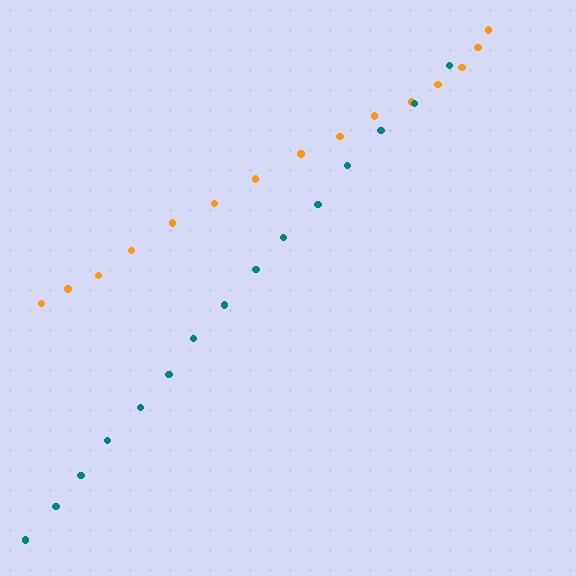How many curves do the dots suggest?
There are 2 distinct paths.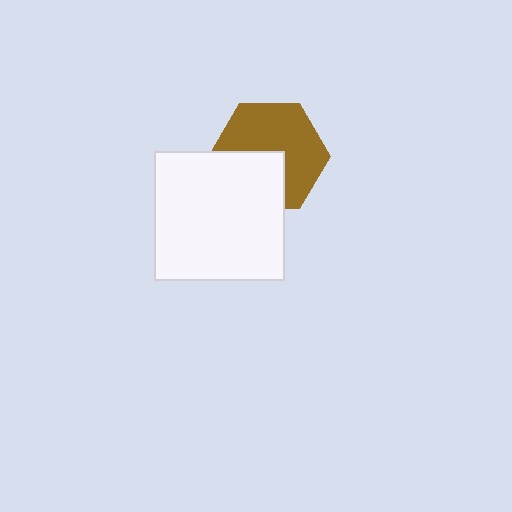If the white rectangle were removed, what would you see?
You would see the complete brown hexagon.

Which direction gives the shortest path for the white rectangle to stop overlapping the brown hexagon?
Moving down gives the shortest separation.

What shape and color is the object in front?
The object in front is a white rectangle.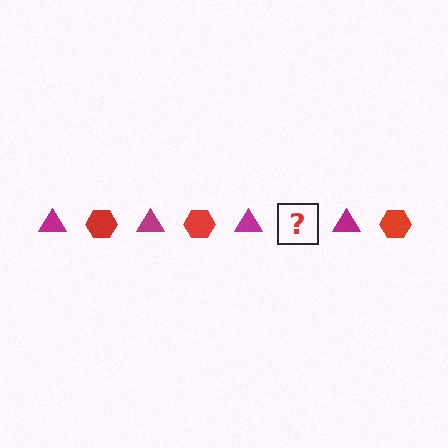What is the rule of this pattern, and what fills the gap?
The rule is that the pattern alternates between magenta triangle and red hexagon. The gap should be filled with a red hexagon.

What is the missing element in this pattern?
The missing element is a red hexagon.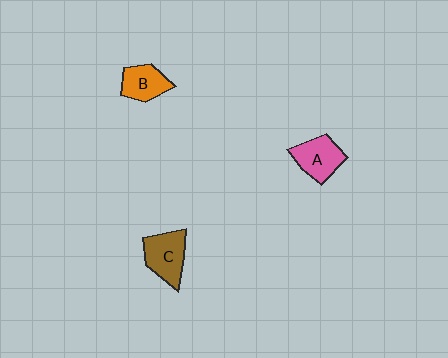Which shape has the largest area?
Shape C (brown).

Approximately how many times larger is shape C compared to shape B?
Approximately 1.3 times.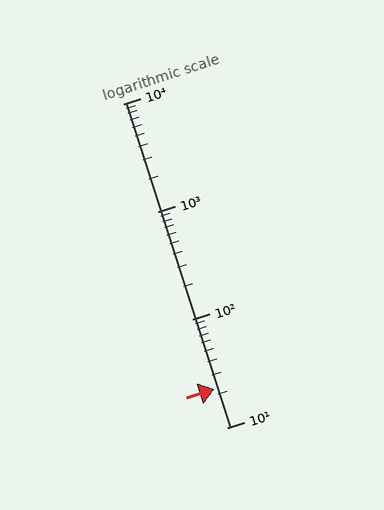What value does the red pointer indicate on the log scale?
The pointer indicates approximately 23.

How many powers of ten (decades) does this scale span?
The scale spans 3 decades, from 10 to 10000.